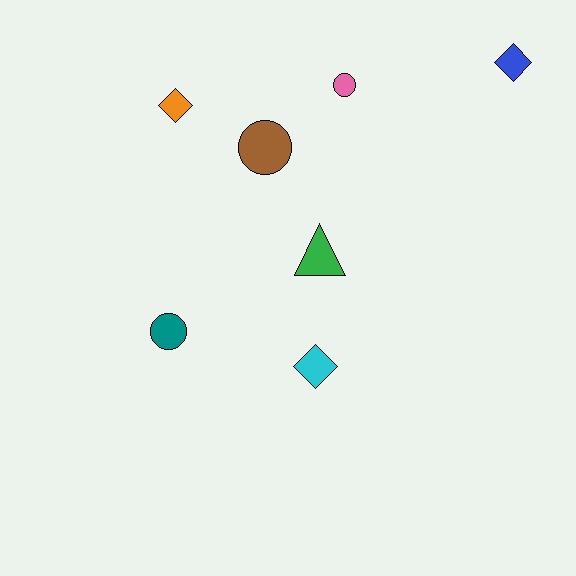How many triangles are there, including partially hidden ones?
There is 1 triangle.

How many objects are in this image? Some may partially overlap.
There are 7 objects.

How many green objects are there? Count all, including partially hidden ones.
There is 1 green object.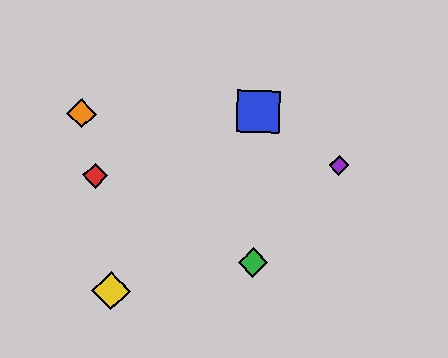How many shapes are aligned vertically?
2 shapes (the blue square, the green diamond) are aligned vertically.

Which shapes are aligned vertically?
The blue square, the green diamond are aligned vertically.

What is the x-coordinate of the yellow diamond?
The yellow diamond is at x≈111.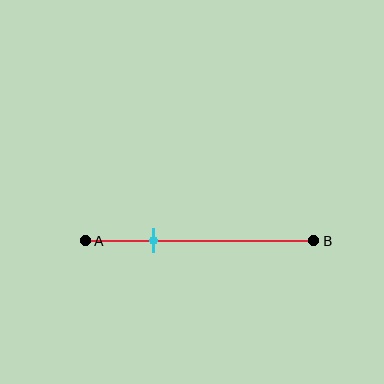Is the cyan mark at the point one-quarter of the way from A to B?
No, the mark is at about 30% from A, not at the 25% one-quarter point.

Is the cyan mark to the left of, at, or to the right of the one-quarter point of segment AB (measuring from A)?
The cyan mark is to the right of the one-quarter point of segment AB.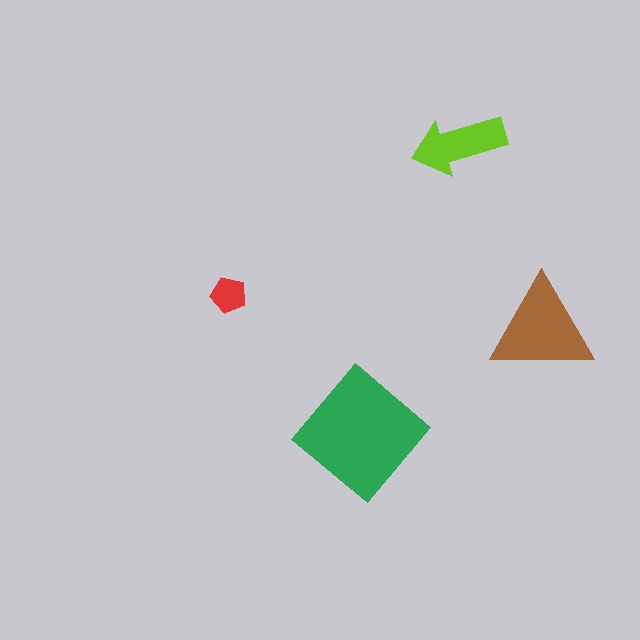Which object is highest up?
The lime arrow is topmost.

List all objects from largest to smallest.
The green diamond, the brown triangle, the lime arrow, the red pentagon.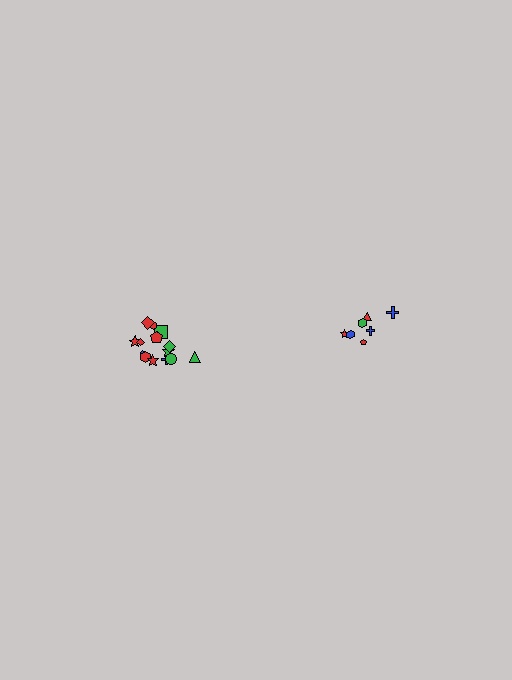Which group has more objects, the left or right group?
The left group.